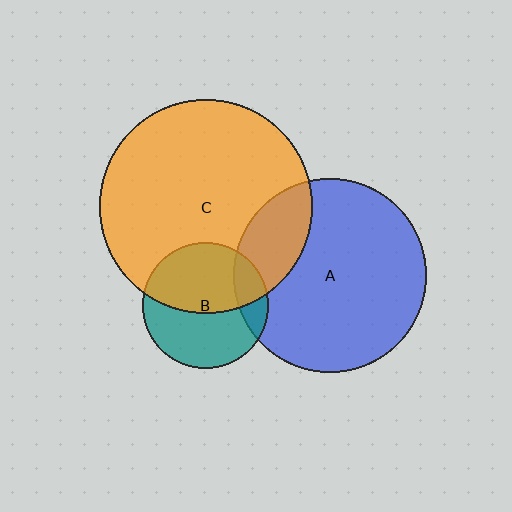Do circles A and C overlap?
Yes.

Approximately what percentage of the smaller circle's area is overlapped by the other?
Approximately 20%.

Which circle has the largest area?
Circle C (orange).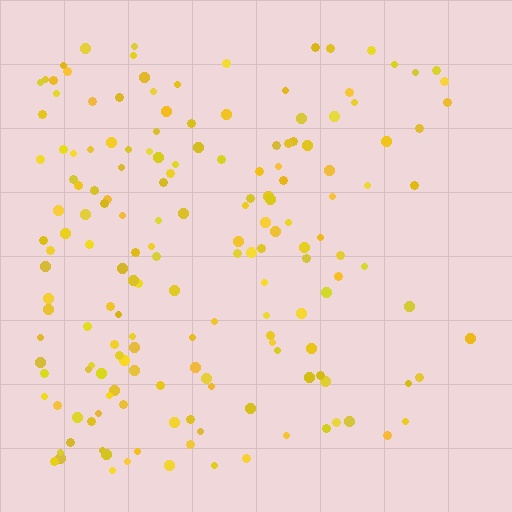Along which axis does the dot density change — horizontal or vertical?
Horizontal.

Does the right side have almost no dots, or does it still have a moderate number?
Still a moderate number, just noticeably fewer than the left.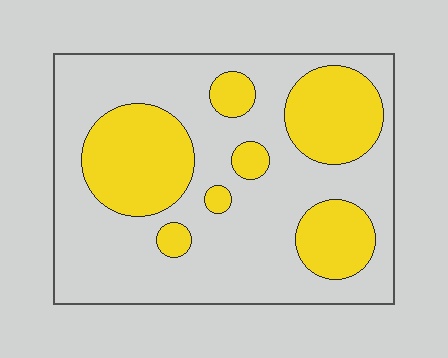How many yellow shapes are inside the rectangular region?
7.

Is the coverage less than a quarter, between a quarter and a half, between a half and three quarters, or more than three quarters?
Between a quarter and a half.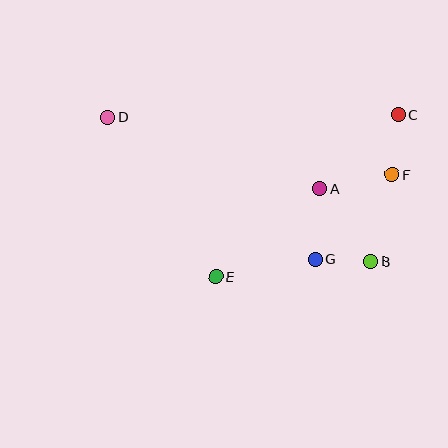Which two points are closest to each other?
Points B and G are closest to each other.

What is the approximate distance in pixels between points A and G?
The distance between A and G is approximately 71 pixels.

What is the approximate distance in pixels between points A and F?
The distance between A and F is approximately 73 pixels.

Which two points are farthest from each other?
Points B and D are farthest from each other.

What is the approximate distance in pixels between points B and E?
The distance between B and E is approximately 155 pixels.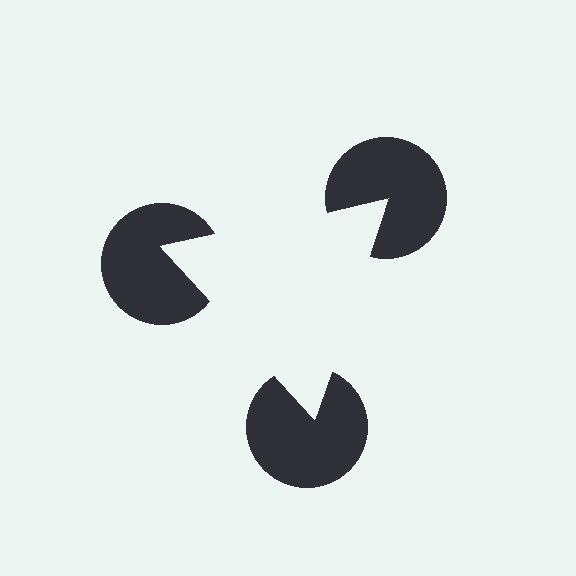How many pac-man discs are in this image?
There are 3 — one at each vertex of the illusory triangle.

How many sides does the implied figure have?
3 sides.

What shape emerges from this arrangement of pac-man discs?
An illusory triangle — its edges are inferred from the aligned wedge cuts in the pac-man discs, not physically drawn.